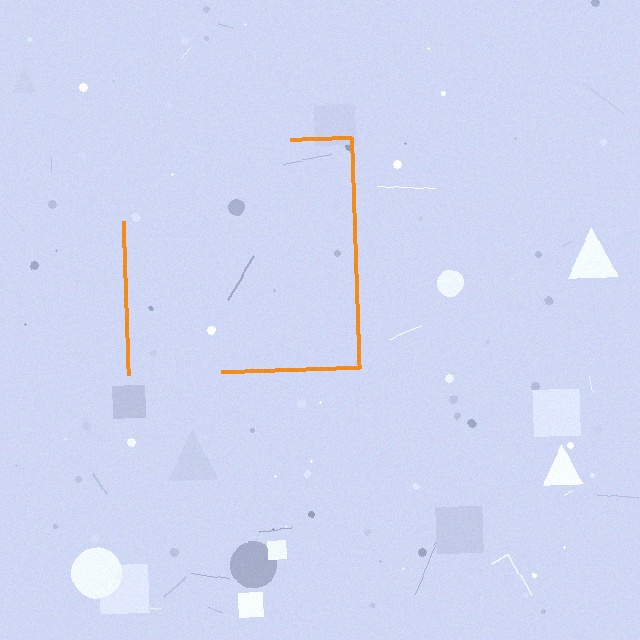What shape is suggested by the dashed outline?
The dashed outline suggests a square.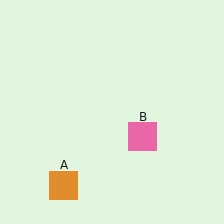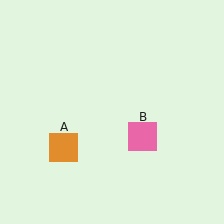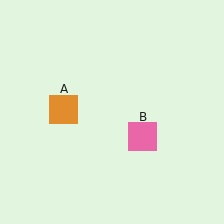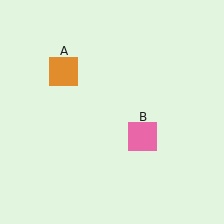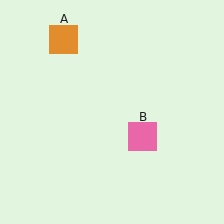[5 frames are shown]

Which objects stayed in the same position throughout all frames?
Pink square (object B) remained stationary.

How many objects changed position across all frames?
1 object changed position: orange square (object A).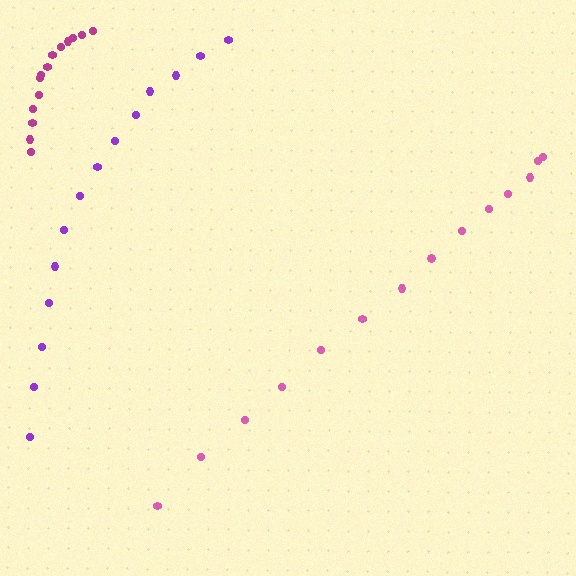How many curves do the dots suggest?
There are 3 distinct paths.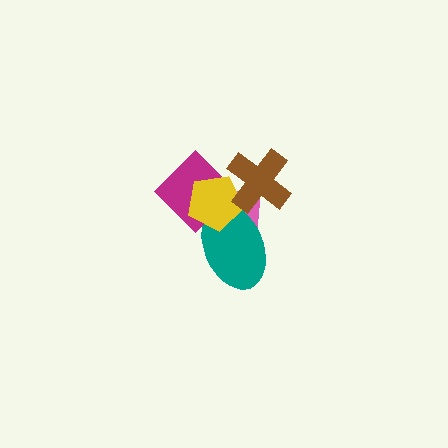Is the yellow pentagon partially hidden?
Yes, it is partially covered by another shape.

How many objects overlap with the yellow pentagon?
4 objects overlap with the yellow pentagon.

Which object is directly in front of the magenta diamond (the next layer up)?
The yellow pentagon is directly in front of the magenta diamond.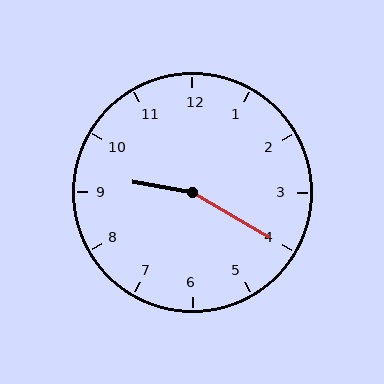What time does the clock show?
9:20.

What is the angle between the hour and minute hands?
Approximately 160 degrees.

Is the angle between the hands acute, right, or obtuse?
It is obtuse.